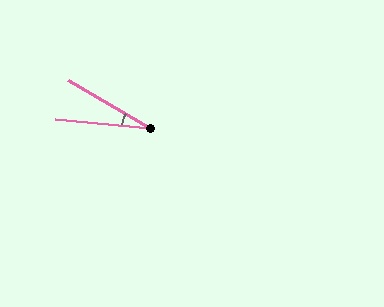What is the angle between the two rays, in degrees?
Approximately 25 degrees.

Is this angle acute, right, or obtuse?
It is acute.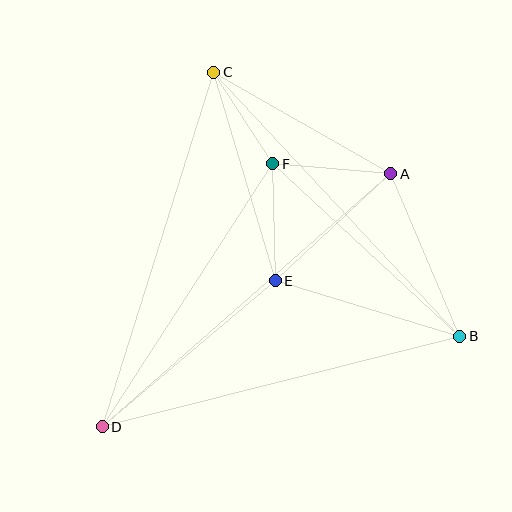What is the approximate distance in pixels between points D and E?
The distance between D and E is approximately 226 pixels.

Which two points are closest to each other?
Points C and F are closest to each other.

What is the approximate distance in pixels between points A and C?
The distance between A and C is approximately 204 pixels.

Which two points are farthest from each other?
Points A and D are farthest from each other.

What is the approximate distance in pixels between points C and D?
The distance between C and D is approximately 371 pixels.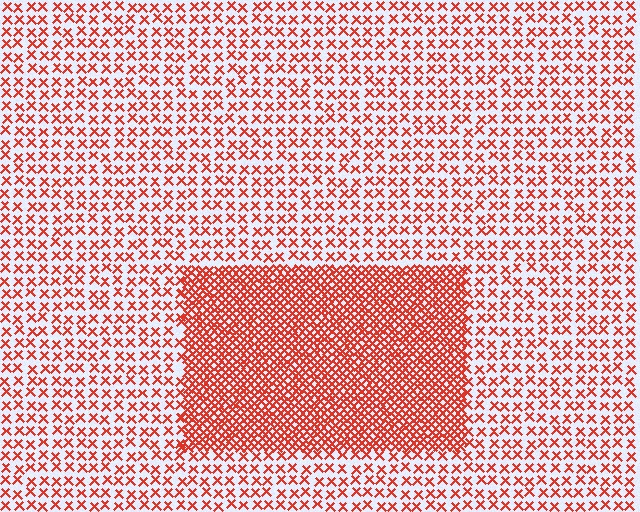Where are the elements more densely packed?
The elements are more densely packed inside the rectangle boundary.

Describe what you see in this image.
The image contains small red elements arranged at two different densities. A rectangle-shaped region is visible where the elements are more densely packed than the surrounding area.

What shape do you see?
I see a rectangle.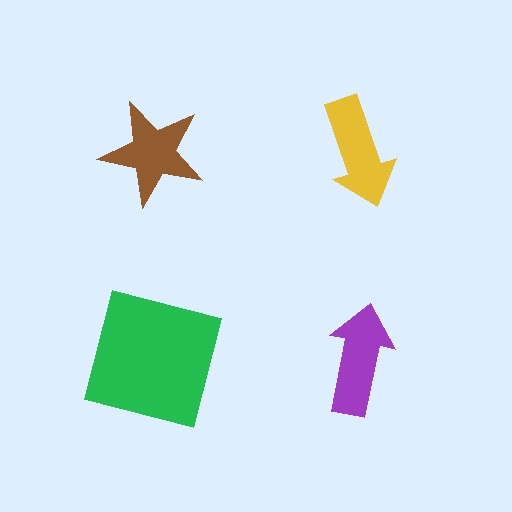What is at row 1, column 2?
A yellow arrow.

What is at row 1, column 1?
A brown star.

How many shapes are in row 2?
2 shapes.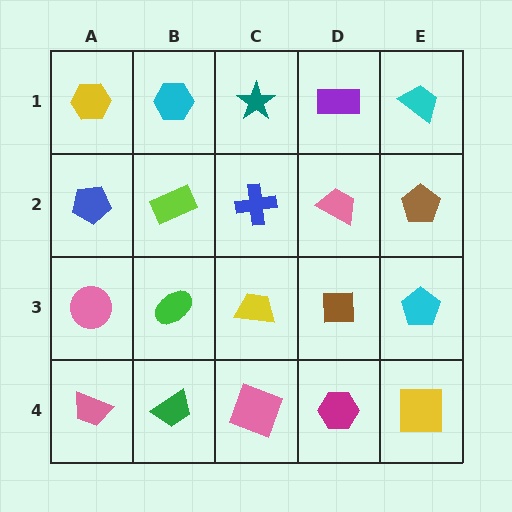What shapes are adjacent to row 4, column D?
A brown square (row 3, column D), a pink square (row 4, column C), a yellow square (row 4, column E).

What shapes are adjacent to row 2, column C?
A teal star (row 1, column C), a yellow trapezoid (row 3, column C), a lime rectangle (row 2, column B), a pink trapezoid (row 2, column D).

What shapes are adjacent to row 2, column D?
A purple rectangle (row 1, column D), a brown square (row 3, column D), a blue cross (row 2, column C), a brown pentagon (row 2, column E).